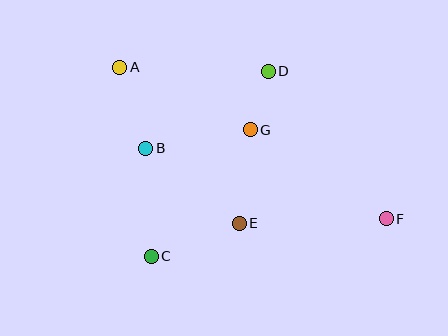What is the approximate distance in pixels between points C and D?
The distance between C and D is approximately 219 pixels.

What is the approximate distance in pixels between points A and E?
The distance between A and E is approximately 197 pixels.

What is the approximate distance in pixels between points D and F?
The distance between D and F is approximately 189 pixels.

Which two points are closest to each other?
Points D and G are closest to each other.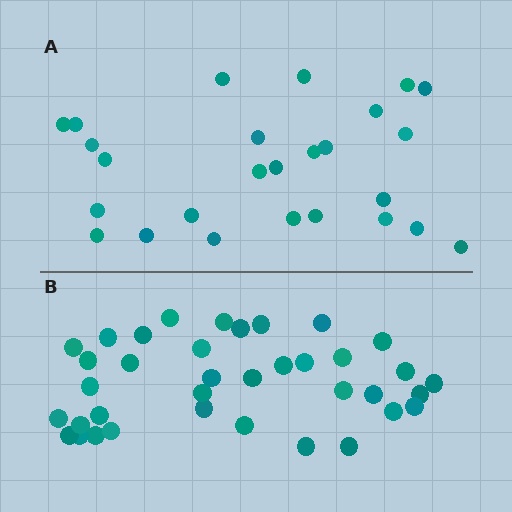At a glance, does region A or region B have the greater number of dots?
Region B (the bottom region) has more dots.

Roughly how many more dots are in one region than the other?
Region B has roughly 12 or so more dots than region A.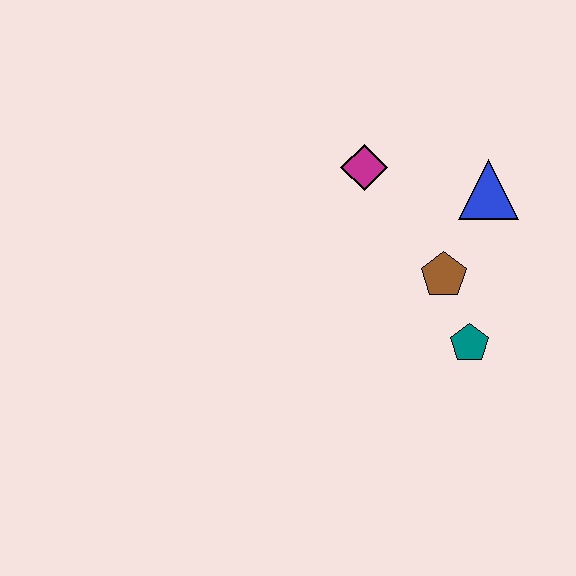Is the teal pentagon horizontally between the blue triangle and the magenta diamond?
Yes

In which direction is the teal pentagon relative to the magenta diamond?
The teal pentagon is below the magenta diamond.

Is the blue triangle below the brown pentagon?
No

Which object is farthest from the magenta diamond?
The teal pentagon is farthest from the magenta diamond.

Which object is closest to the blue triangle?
The brown pentagon is closest to the blue triangle.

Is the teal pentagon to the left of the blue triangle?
Yes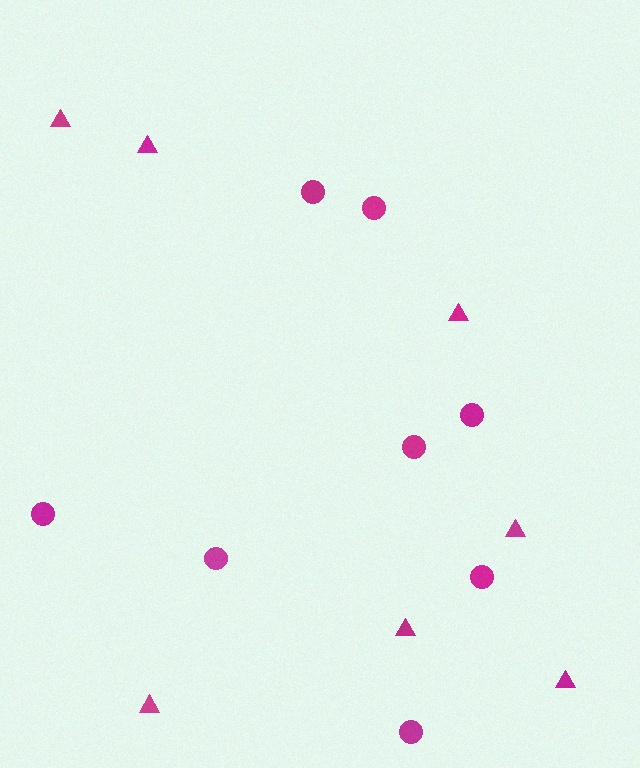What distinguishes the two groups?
There are 2 groups: one group of triangles (7) and one group of circles (8).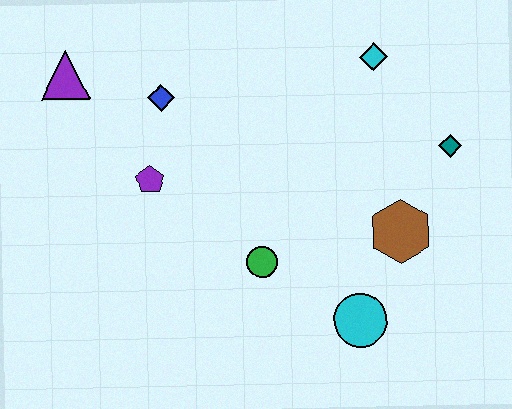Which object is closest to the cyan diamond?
The teal diamond is closest to the cyan diamond.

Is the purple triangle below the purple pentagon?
No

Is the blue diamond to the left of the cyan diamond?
Yes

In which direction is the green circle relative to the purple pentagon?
The green circle is to the right of the purple pentagon.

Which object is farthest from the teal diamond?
The purple triangle is farthest from the teal diamond.